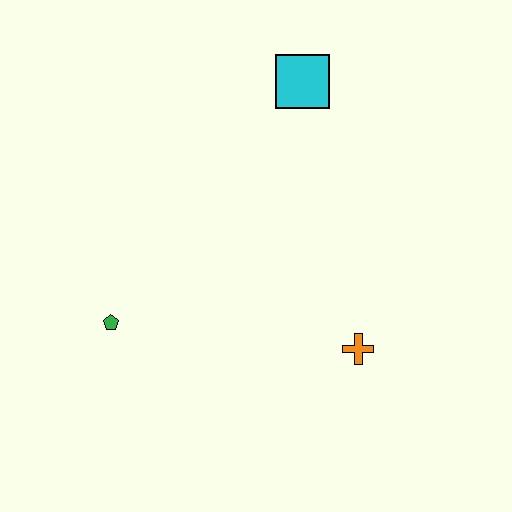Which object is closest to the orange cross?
The green pentagon is closest to the orange cross.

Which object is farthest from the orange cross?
The cyan square is farthest from the orange cross.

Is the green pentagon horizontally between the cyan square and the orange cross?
No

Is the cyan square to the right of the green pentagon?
Yes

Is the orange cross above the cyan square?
No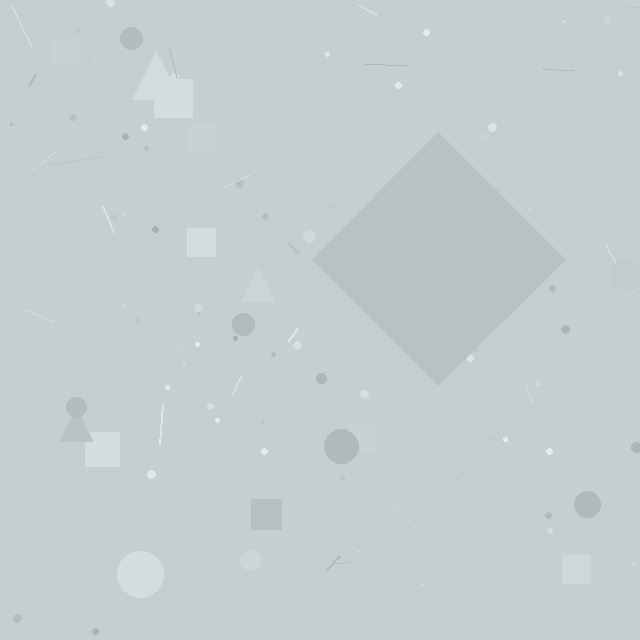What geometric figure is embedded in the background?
A diamond is embedded in the background.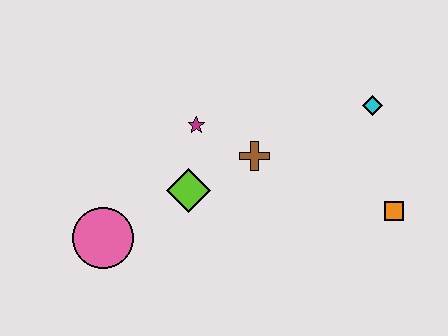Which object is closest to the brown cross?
The magenta star is closest to the brown cross.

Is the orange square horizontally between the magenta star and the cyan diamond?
No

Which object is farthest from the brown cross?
The pink circle is farthest from the brown cross.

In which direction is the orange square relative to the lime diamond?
The orange square is to the right of the lime diamond.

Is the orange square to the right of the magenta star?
Yes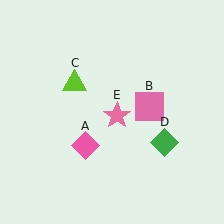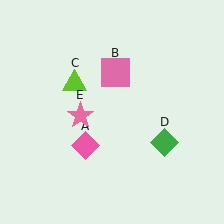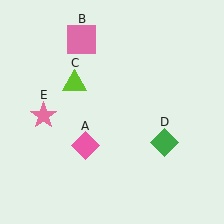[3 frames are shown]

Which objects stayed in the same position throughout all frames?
Pink diamond (object A) and lime triangle (object C) and green diamond (object D) remained stationary.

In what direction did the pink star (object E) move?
The pink star (object E) moved left.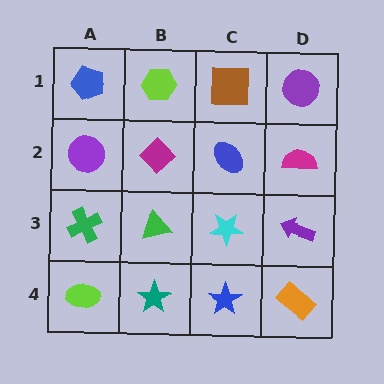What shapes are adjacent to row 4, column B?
A green triangle (row 3, column B), a lime ellipse (row 4, column A), a blue star (row 4, column C).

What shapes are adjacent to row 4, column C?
A cyan star (row 3, column C), a teal star (row 4, column B), an orange rectangle (row 4, column D).